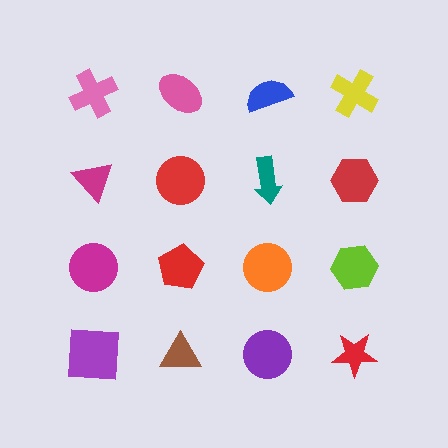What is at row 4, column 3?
A purple circle.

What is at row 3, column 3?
An orange circle.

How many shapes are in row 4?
4 shapes.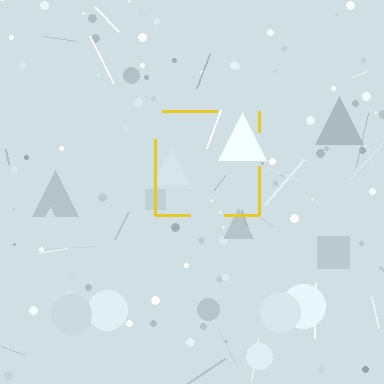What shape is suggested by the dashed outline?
The dashed outline suggests a square.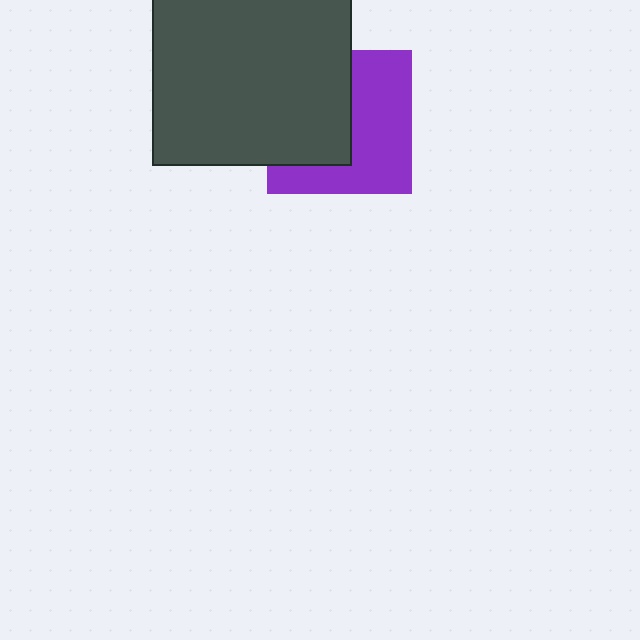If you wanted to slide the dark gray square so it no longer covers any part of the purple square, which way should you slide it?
Slide it left — that is the most direct way to separate the two shapes.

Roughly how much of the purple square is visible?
About half of it is visible (roughly 53%).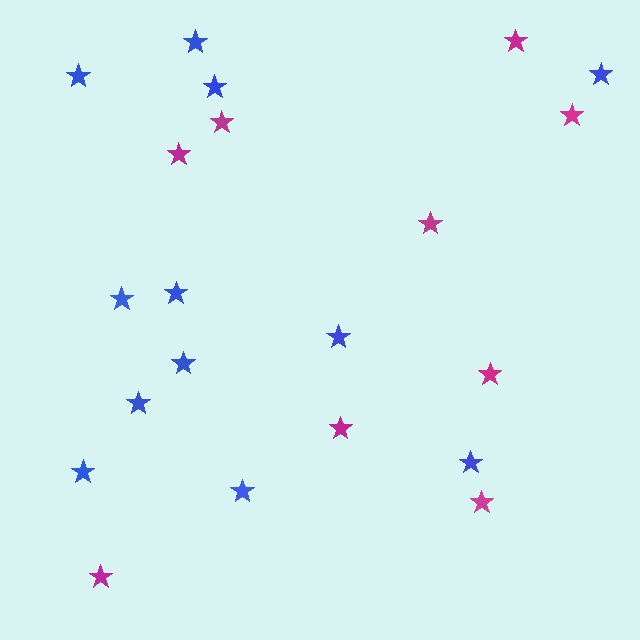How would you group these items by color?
There are 2 groups: one group of blue stars (12) and one group of magenta stars (9).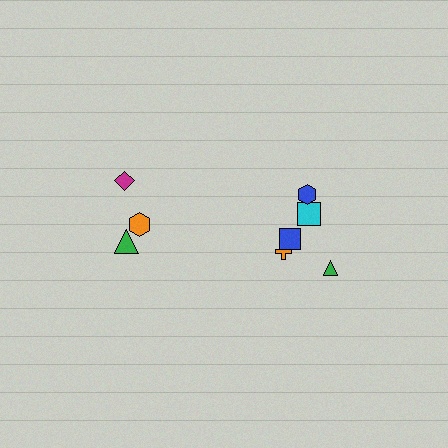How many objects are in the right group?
There are 6 objects.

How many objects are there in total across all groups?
There are 9 objects.